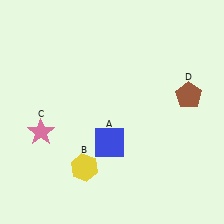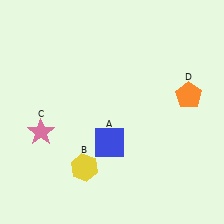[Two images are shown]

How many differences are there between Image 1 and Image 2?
There is 1 difference between the two images.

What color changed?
The pentagon (D) changed from brown in Image 1 to orange in Image 2.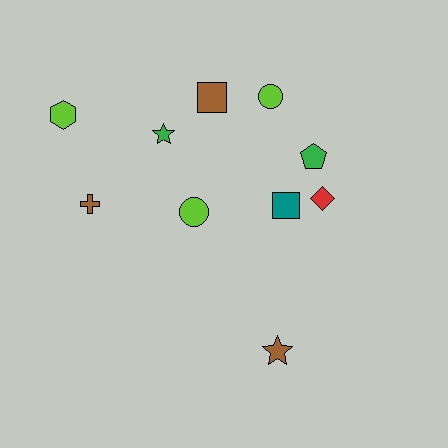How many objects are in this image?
There are 10 objects.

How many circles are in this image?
There are 2 circles.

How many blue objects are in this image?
There are no blue objects.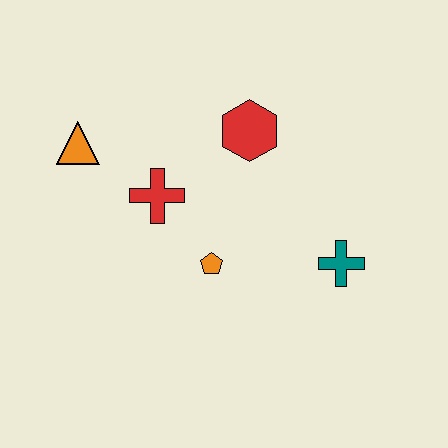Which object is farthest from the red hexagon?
The orange triangle is farthest from the red hexagon.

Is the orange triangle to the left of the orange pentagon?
Yes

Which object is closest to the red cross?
The orange pentagon is closest to the red cross.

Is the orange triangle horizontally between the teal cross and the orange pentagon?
No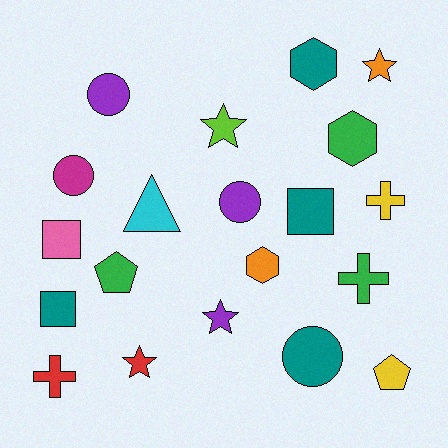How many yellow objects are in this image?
There are 2 yellow objects.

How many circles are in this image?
There are 4 circles.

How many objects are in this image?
There are 20 objects.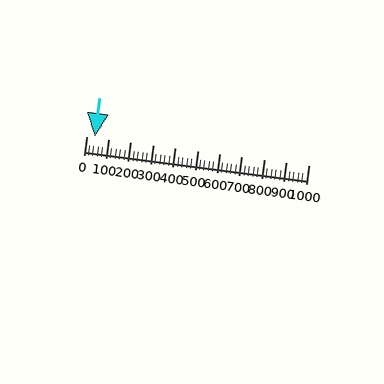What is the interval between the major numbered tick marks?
The major tick marks are spaced 100 units apart.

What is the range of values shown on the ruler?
The ruler shows values from 0 to 1000.